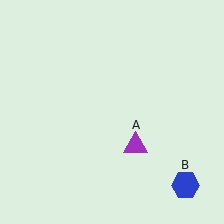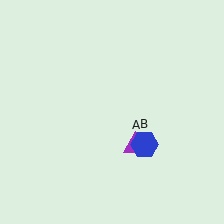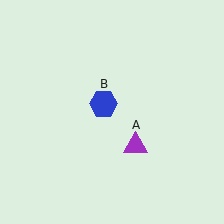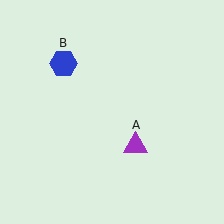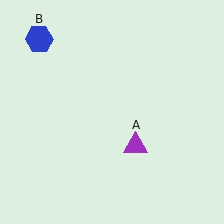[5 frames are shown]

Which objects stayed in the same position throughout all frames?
Purple triangle (object A) remained stationary.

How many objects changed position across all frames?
1 object changed position: blue hexagon (object B).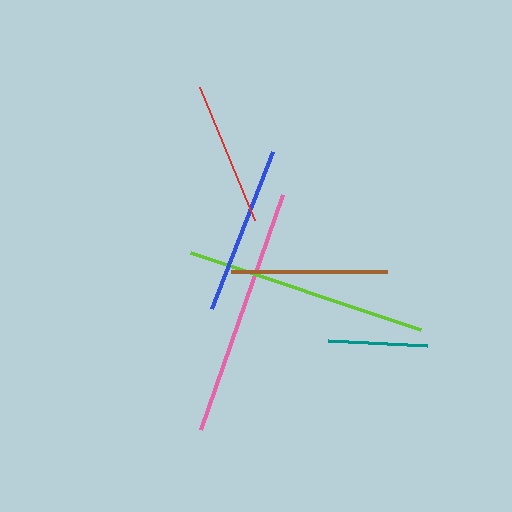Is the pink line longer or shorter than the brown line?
The pink line is longer than the brown line.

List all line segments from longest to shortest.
From longest to shortest: pink, lime, blue, brown, red, teal.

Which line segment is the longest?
The pink line is the longest at approximately 249 pixels.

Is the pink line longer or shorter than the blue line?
The pink line is longer than the blue line.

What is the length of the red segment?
The red segment is approximately 144 pixels long.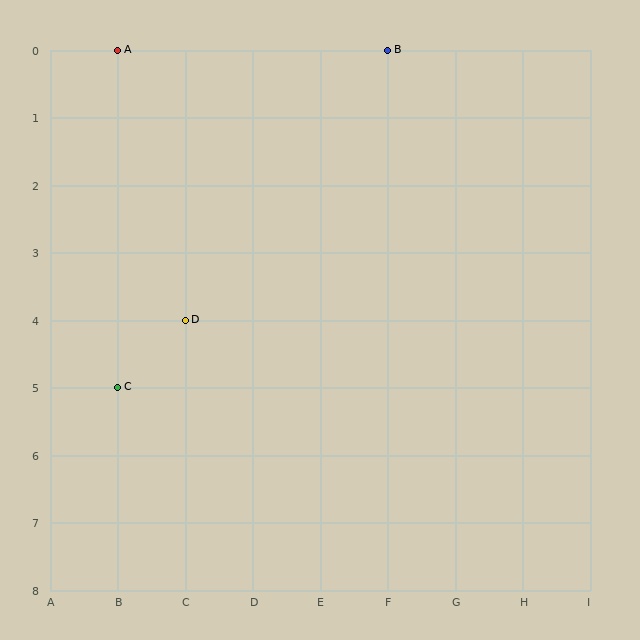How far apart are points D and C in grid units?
Points D and C are 1 column and 1 row apart (about 1.4 grid units diagonally).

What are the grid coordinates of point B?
Point B is at grid coordinates (F, 0).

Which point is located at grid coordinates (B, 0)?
Point A is at (B, 0).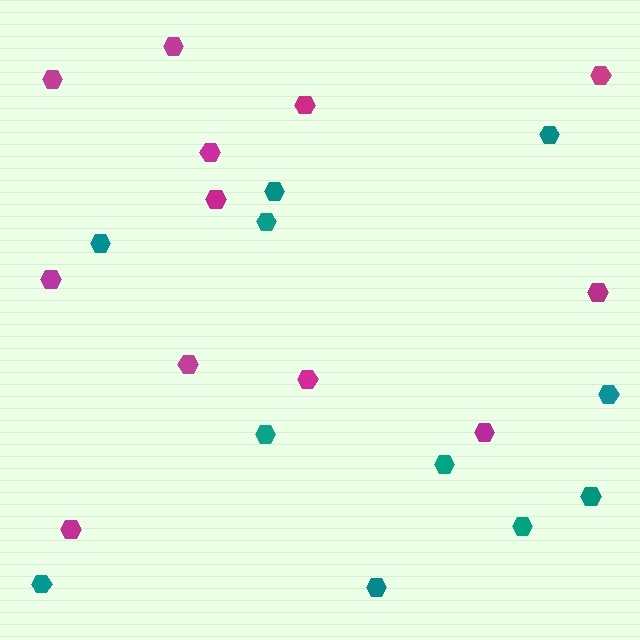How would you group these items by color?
There are 2 groups: one group of teal hexagons (11) and one group of magenta hexagons (12).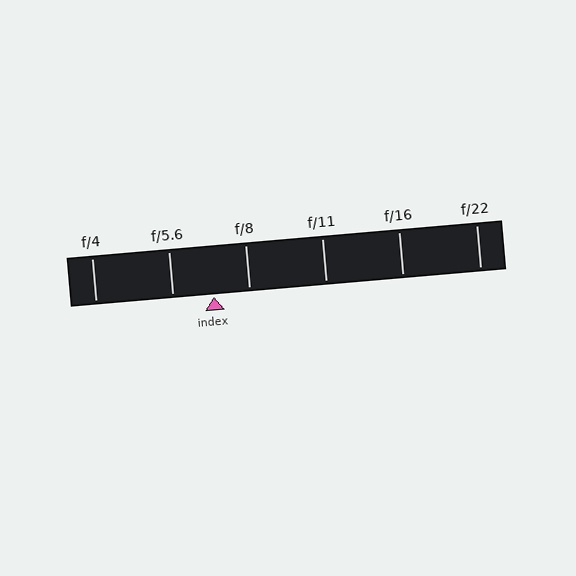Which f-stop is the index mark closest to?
The index mark is closest to f/8.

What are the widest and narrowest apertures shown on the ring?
The widest aperture shown is f/4 and the narrowest is f/22.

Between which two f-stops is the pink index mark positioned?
The index mark is between f/5.6 and f/8.